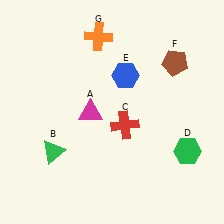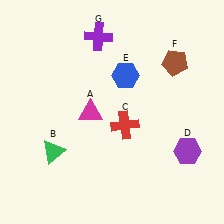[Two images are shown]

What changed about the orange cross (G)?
In Image 1, G is orange. In Image 2, it changed to purple.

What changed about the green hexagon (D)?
In Image 1, D is green. In Image 2, it changed to purple.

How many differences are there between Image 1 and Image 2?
There are 2 differences between the two images.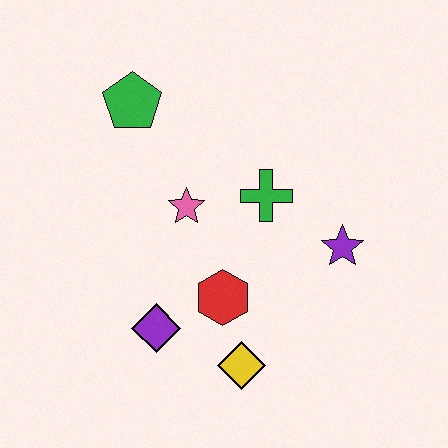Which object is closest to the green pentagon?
The pink star is closest to the green pentagon.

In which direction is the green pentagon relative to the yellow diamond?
The green pentagon is above the yellow diamond.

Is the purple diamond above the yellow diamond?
Yes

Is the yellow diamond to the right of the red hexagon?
Yes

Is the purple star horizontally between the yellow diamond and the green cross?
No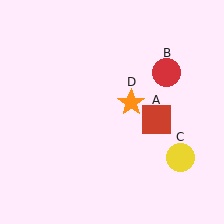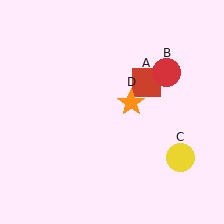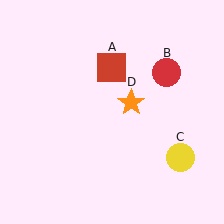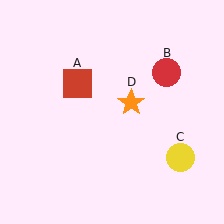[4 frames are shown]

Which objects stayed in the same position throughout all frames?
Red circle (object B) and yellow circle (object C) and orange star (object D) remained stationary.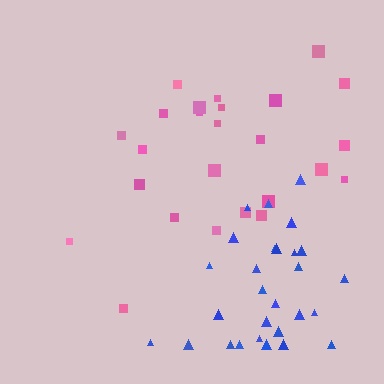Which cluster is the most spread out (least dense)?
Pink.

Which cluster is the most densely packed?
Blue.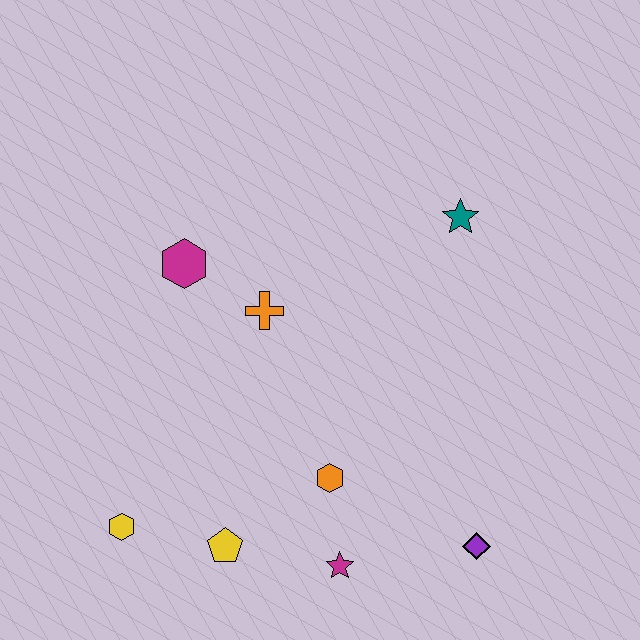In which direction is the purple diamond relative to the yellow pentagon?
The purple diamond is to the right of the yellow pentagon.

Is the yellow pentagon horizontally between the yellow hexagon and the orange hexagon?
Yes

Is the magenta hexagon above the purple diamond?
Yes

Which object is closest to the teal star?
The orange cross is closest to the teal star.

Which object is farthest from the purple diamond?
The magenta hexagon is farthest from the purple diamond.